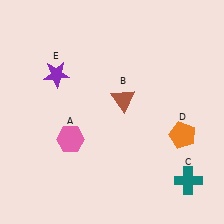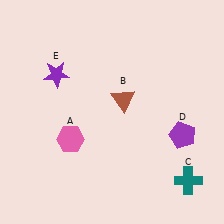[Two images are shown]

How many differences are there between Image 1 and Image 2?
There is 1 difference between the two images.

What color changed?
The pentagon (D) changed from orange in Image 1 to purple in Image 2.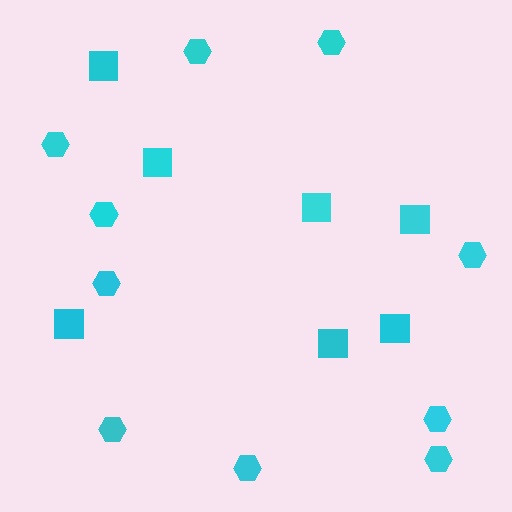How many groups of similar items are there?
There are 2 groups: one group of squares (7) and one group of hexagons (10).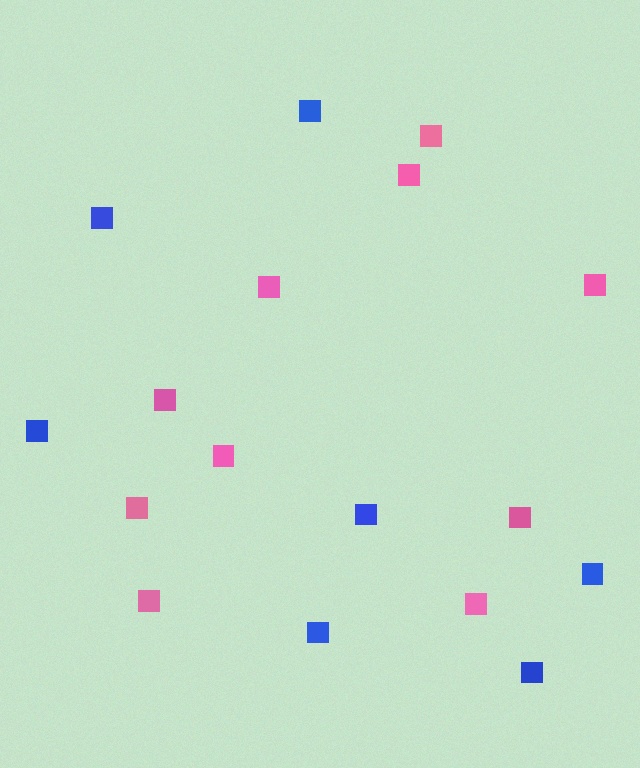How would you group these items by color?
There are 2 groups: one group of pink squares (10) and one group of blue squares (7).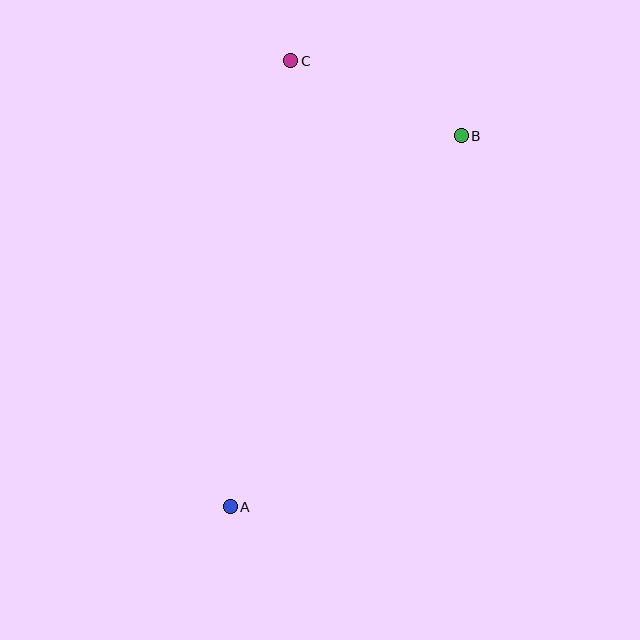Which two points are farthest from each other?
Points A and C are farthest from each other.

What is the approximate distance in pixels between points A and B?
The distance between A and B is approximately 437 pixels.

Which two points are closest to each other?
Points B and C are closest to each other.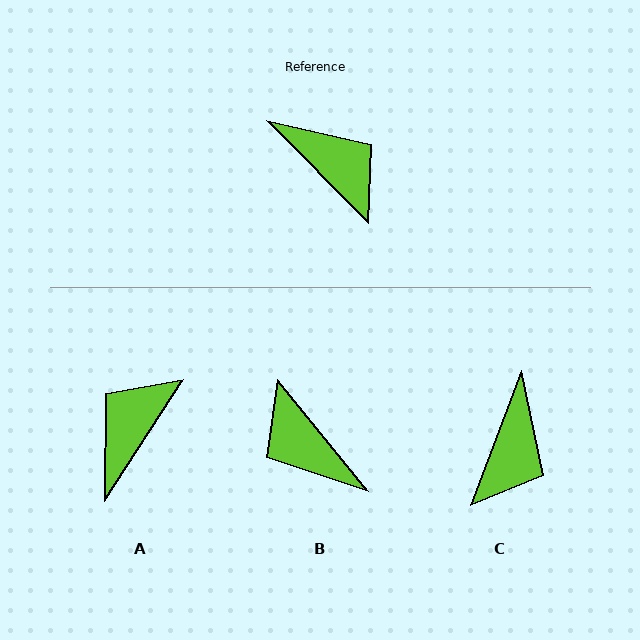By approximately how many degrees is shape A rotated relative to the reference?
Approximately 102 degrees counter-clockwise.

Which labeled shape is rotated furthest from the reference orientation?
B, about 174 degrees away.